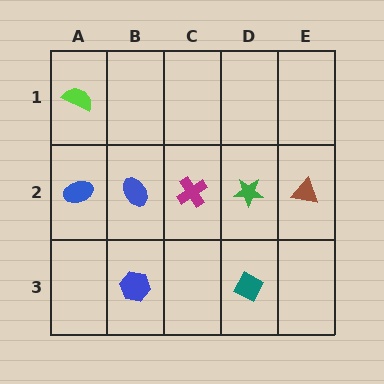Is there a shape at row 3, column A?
No, that cell is empty.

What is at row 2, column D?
A green star.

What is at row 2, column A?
A blue ellipse.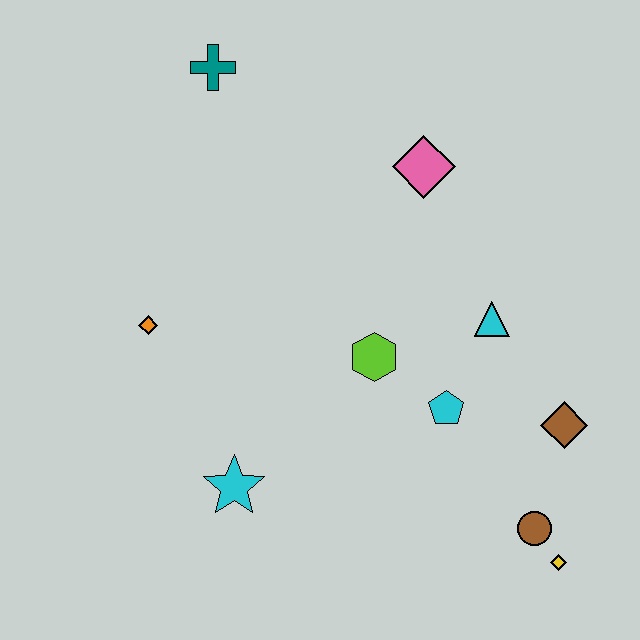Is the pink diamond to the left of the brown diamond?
Yes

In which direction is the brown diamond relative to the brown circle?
The brown diamond is above the brown circle.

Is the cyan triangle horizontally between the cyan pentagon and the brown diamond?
Yes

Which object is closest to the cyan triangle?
The cyan pentagon is closest to the cyan triangle.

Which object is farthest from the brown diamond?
The teal cross is farthest from the brown diamond.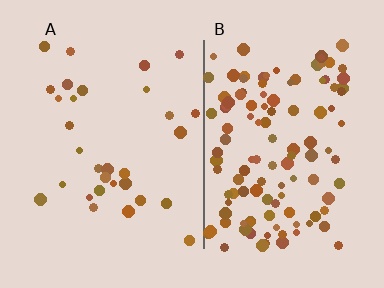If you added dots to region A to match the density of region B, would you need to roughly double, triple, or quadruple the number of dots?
Approximately quadruple.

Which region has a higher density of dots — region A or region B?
B (the right).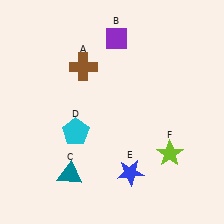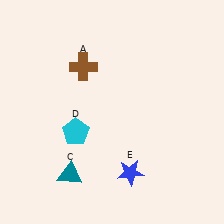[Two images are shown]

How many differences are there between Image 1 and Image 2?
There are 2 differences between the two images.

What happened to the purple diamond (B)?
The purple diamond (B) was removed in Image 2. It was in the top-right area of Image 1.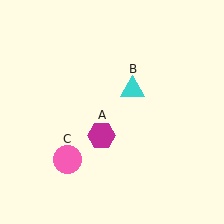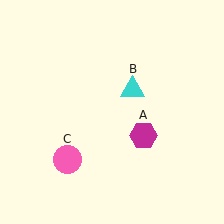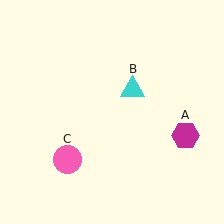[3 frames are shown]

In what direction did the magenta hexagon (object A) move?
The magenta hexagon (object A) moved right.